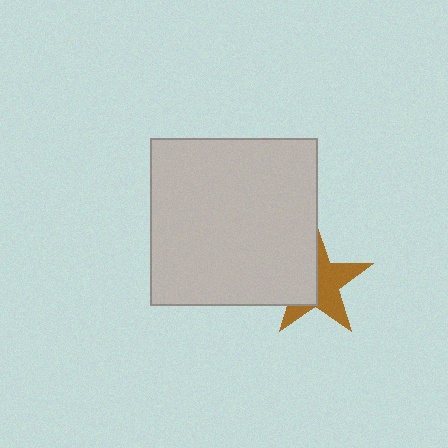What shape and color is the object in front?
The object in front is a light gray square.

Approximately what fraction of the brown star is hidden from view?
Roughly 45% of the brown star is hidden behind the light gray square.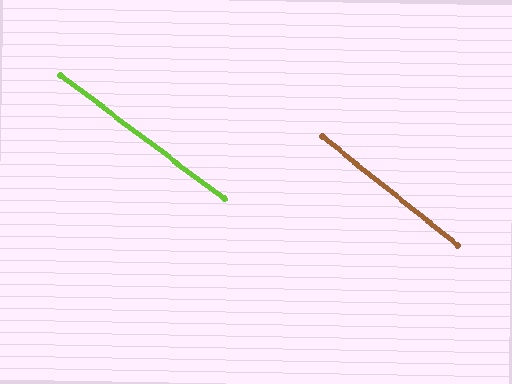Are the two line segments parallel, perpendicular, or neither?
Parallel — their directions differ by only 2.0°.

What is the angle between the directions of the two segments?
Approximately 2 degrees.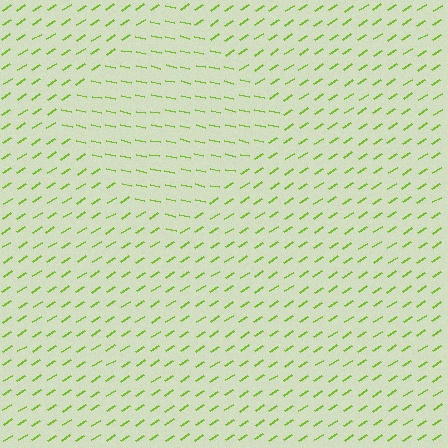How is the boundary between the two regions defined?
The boundary is defined purely by a change in line orientation (approximately 45 degrees difference). All lines are the same color and thickness.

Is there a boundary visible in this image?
Yes, there is a texture boundary formed by a change in line orientation.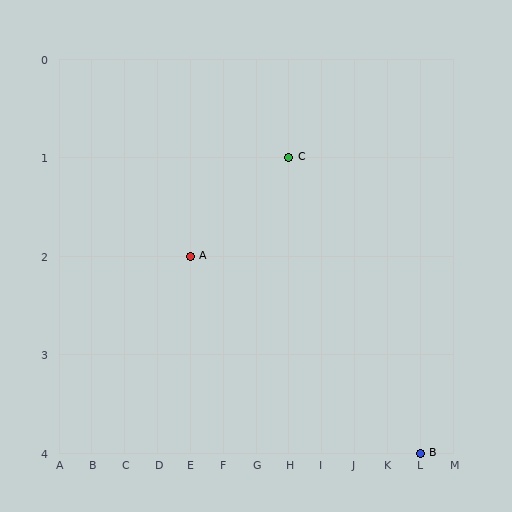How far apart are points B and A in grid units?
Points B and A are 7 columns and 2 rows apart (about 7.3 grid units diagonally).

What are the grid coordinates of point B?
Point B is at grid coordinates (L, 4).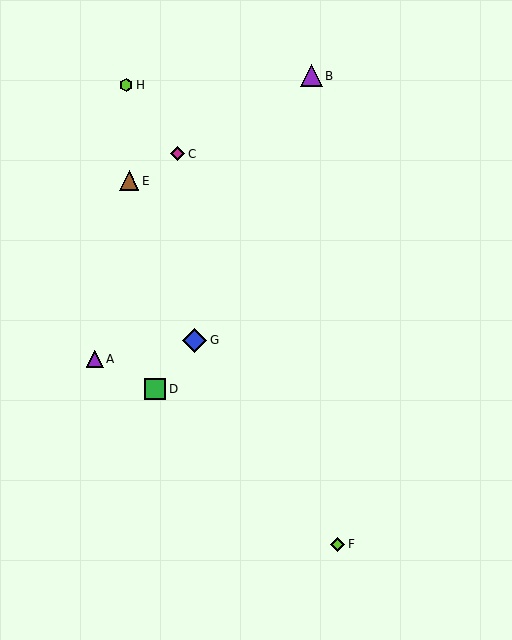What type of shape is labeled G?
Shape G is a blue diamond.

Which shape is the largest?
The blue diamond (labeled G) is the largest.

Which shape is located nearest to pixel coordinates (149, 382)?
The green square (labeled D) at (155, 389) is nearest to that location.